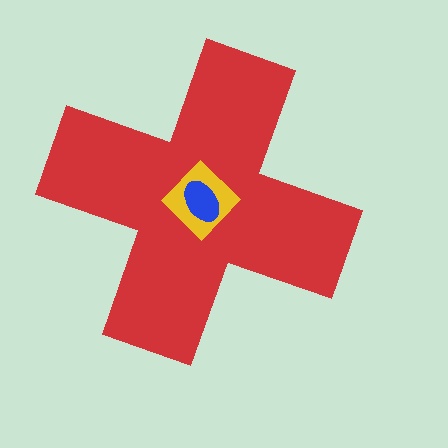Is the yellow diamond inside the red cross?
Yes.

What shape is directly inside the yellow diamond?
The blue ellipse.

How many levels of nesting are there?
3.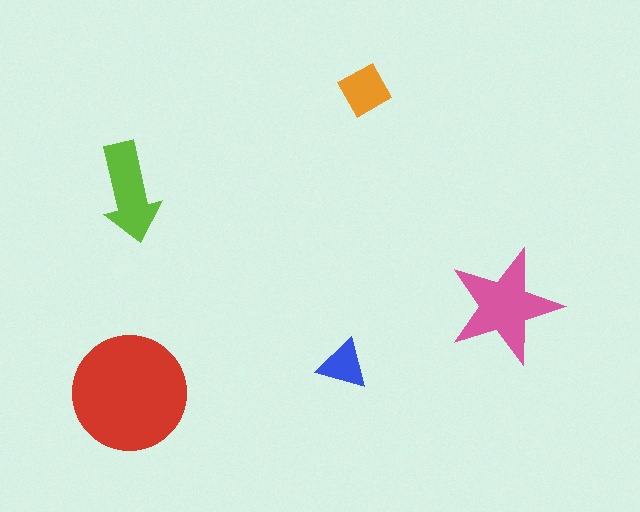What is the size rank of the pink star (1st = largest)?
2nd.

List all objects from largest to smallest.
The red circle, the pink star, the lime arrow, the orange square, the blue triangle.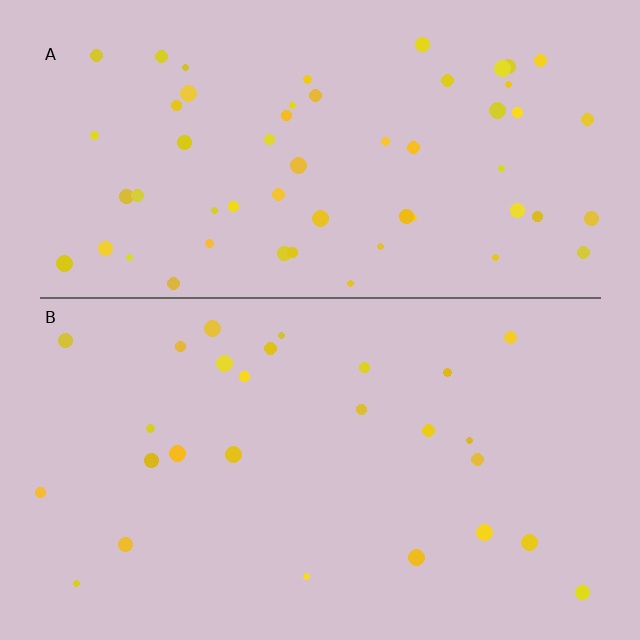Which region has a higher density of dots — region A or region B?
A (the top).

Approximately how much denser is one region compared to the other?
Approximately 2.1× — region A over region B.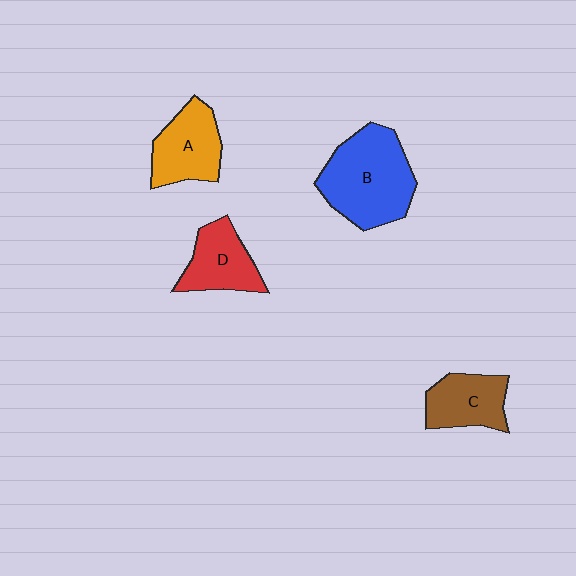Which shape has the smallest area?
Shape C (brown).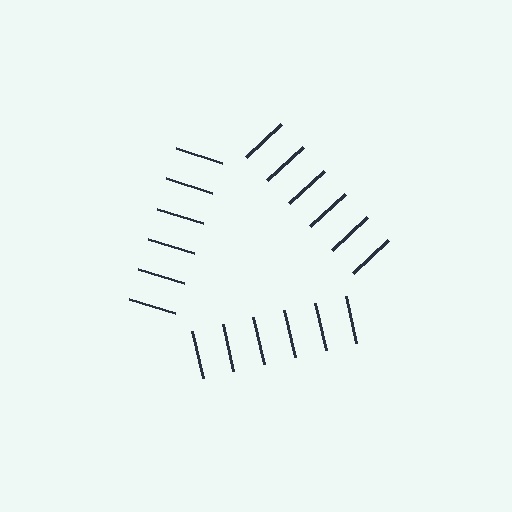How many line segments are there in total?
18 — 6 along each of the 3 edges.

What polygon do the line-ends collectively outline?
An illusory triangle — the line segments terminate on its edges but no continuous stroke is drawn.